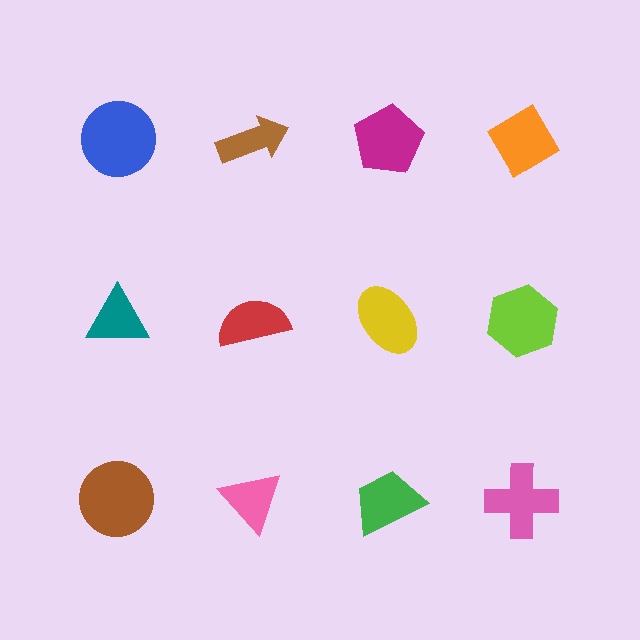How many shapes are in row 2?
4 shapes.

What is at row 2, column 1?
A teal triangle.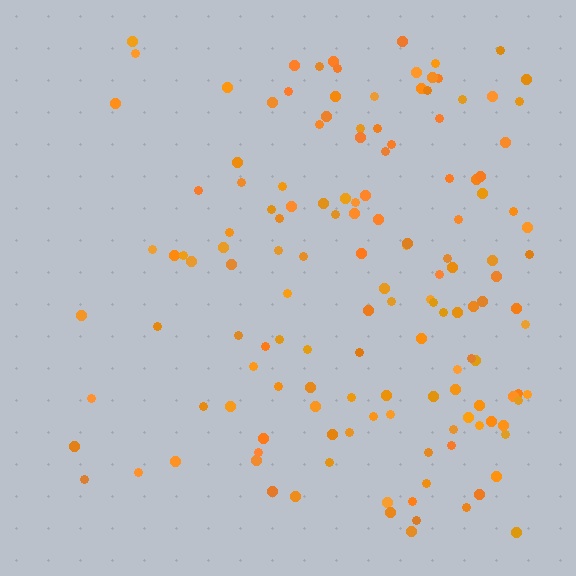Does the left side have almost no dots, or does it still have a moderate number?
Still a moderate number, just noticeably fewer than the right.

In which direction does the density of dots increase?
From left to right, with the right side densest.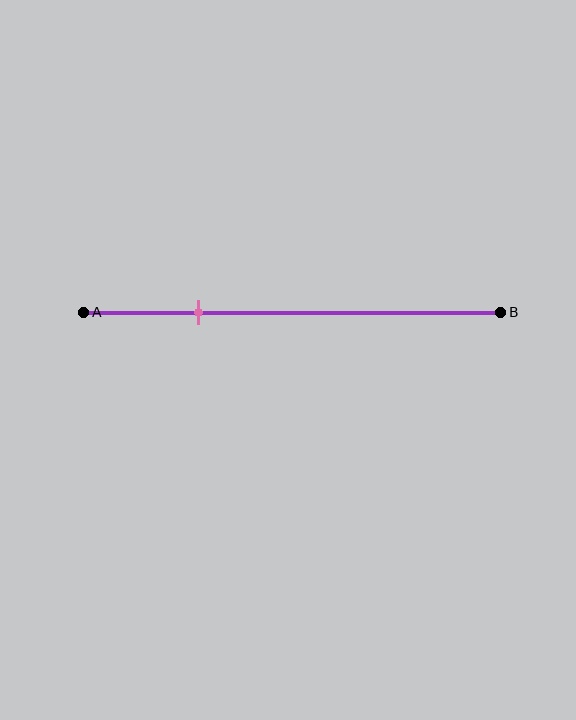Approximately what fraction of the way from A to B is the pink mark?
The pink mark is approximately 30% of the way from A to B.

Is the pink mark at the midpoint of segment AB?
No, the mark is at about 30% from A, not at the 50% midpoint.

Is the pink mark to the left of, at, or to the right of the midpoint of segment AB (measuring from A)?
The pink mark is to the left of the midpoint of segment AB.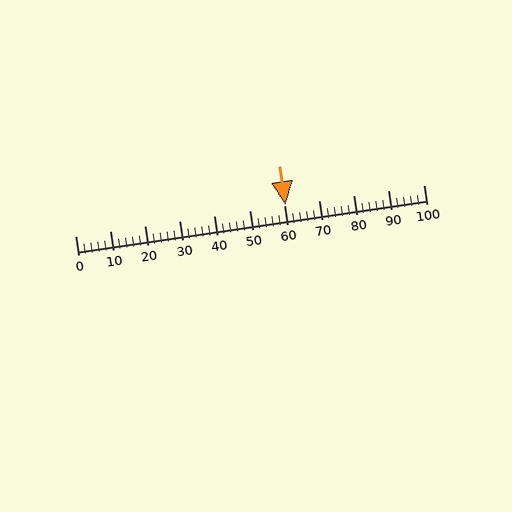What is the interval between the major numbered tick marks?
The major tick marks are spaced 10 units apart.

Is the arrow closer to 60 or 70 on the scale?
The arrow is closer to 60.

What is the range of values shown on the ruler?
The ruler shows values from 0 to 100.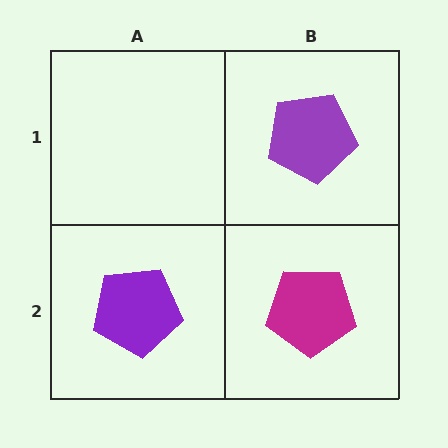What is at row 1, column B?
A purple pentagon.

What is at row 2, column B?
A magenta pentagon.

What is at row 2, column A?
A purple pentagon.